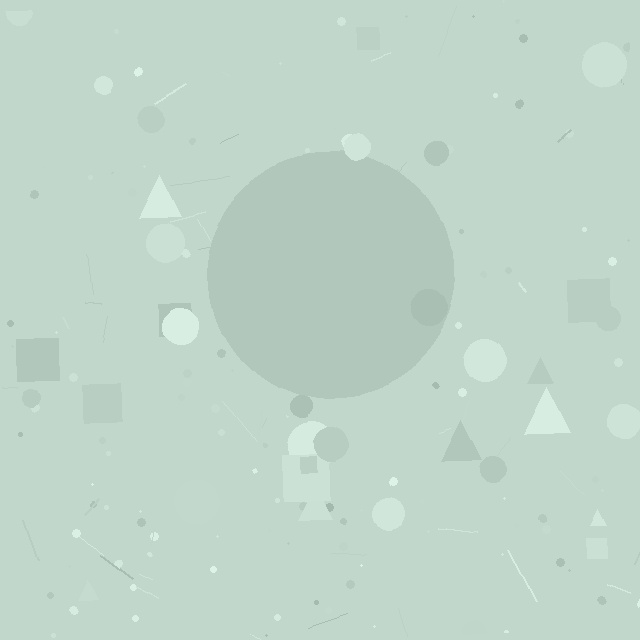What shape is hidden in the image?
A circle is hidden in the image.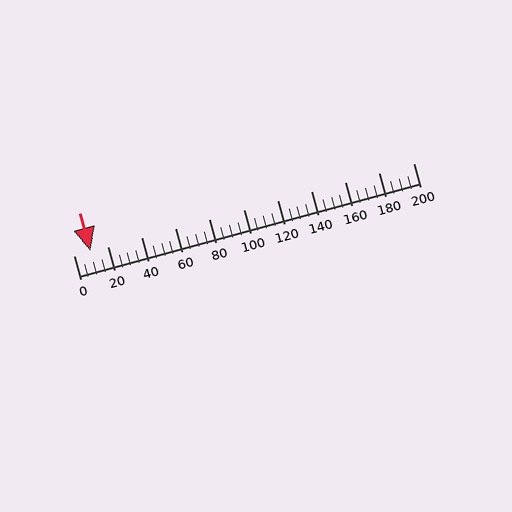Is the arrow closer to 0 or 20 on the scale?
The arrow is closer to 20.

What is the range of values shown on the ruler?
The ruler shows values from 0 to 200.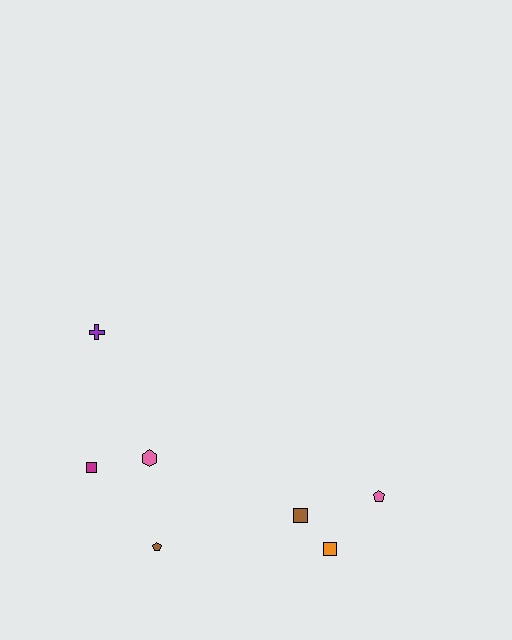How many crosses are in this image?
There is 1 cross.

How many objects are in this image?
There are 7 objects.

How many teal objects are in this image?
There are no teal objects.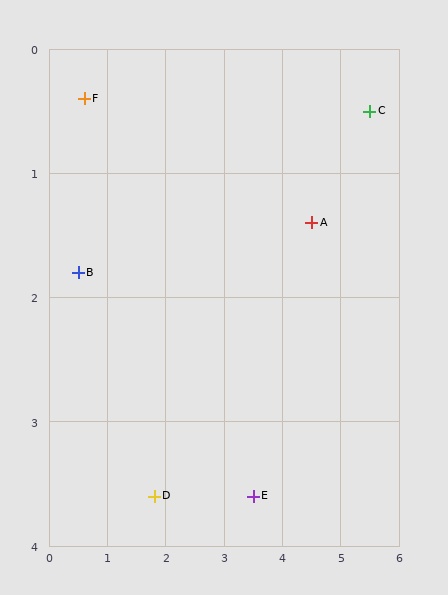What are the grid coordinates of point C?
Point C is at approximately (5.5, 0.5).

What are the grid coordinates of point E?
Point E is at approximately (3.5, 3.6).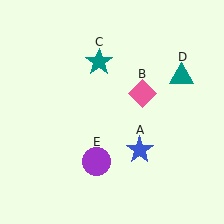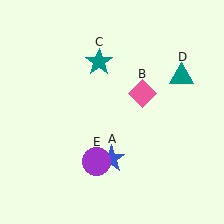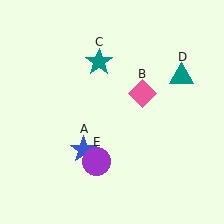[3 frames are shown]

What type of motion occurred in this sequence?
The blue star (object A) rotated clockwise around the center of the scene.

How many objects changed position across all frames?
1 object changed position: blue star (object A).